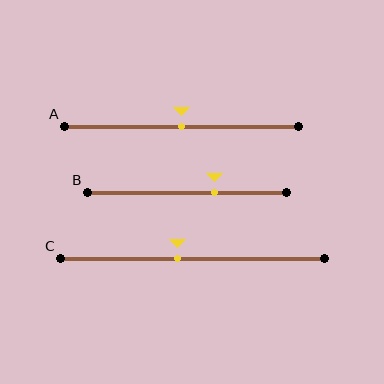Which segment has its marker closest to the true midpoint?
Segment A has its marker closest to the true midpoint.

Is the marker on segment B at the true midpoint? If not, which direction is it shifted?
No, the marker on segment B is shifted to the right by about 14% of the segment length.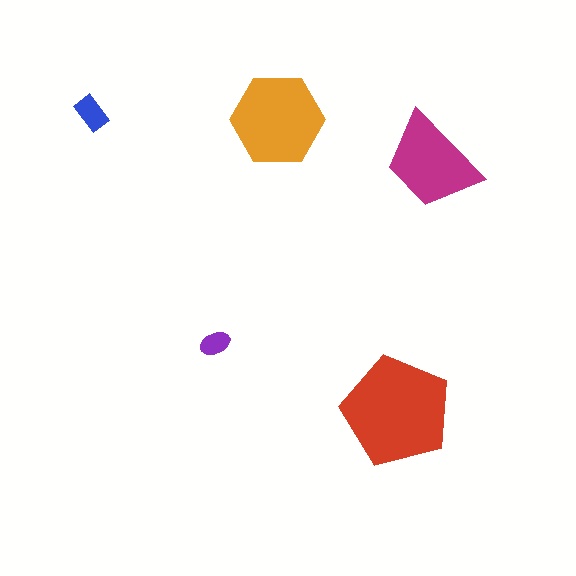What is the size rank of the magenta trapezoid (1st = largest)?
3rd.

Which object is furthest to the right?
The magenta trapezoid is rightmost.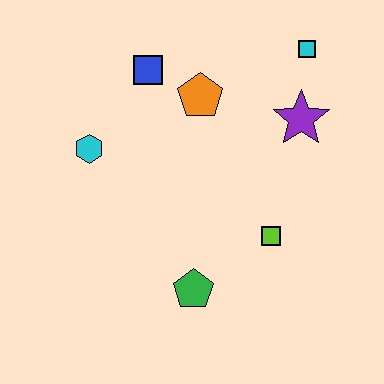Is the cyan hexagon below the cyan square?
Yes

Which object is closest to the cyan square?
The purple star is closest to the cyan square.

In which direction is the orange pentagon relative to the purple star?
The orange pentagon is to the left of the purple star.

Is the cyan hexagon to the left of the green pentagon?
Yes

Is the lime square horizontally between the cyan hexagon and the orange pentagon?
No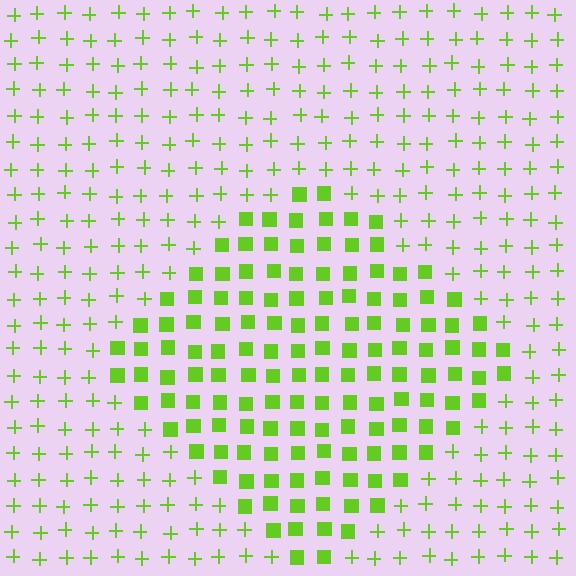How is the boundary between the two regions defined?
The boundary is defined by a change in element shape: squares inside vs. plus signs outside. All elements share the same color and spacing.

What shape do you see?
I see a diamond.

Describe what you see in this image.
The image is filled with small lime elements arranged in a uniform grid. A diamond-shaped region contains squares, while the surrounding area contains plus signs. The boundary is defined purely by the change in element shape.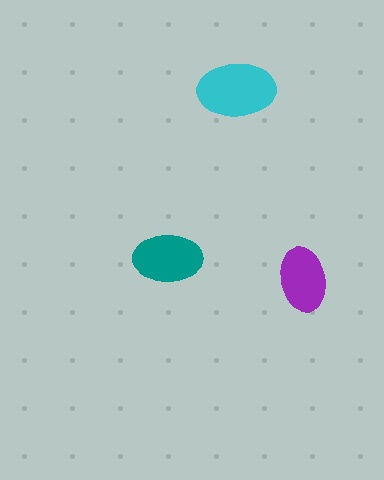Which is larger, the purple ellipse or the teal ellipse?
The teal one.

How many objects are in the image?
There are 3 objects in the image.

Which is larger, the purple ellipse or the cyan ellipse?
The cyan one.